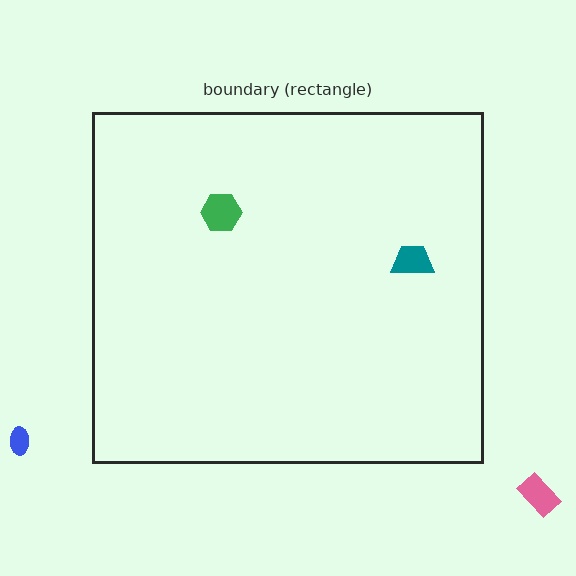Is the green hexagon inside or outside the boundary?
Inside.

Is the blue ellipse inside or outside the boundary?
Outside.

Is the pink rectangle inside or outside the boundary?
Outside.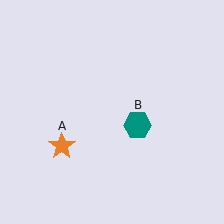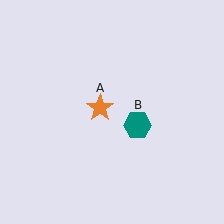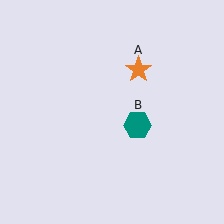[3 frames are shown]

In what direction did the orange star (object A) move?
The orange star (object A) moved up and to the right.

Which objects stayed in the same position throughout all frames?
Teal hexagon (object B) remained stationary.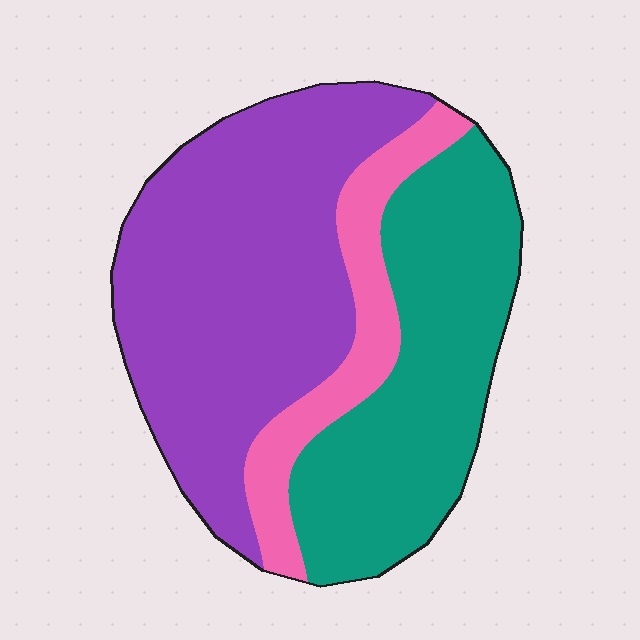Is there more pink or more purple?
Purple.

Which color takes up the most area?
Purple, at roughly 50%.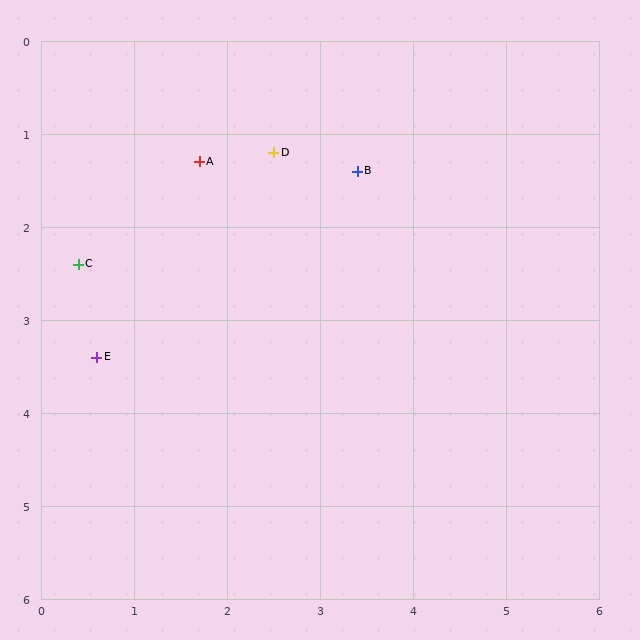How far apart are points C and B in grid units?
Points C and B are about 3.2 grid units apart.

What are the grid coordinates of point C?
Point C is at approximately (0.4, 2.4).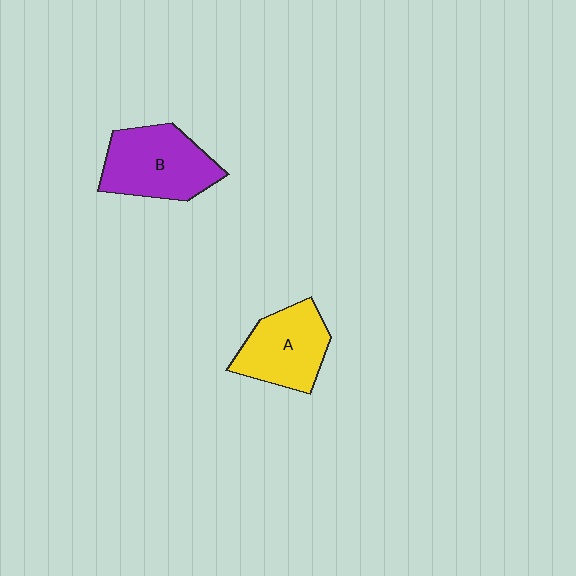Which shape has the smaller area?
Shape A (yellow).